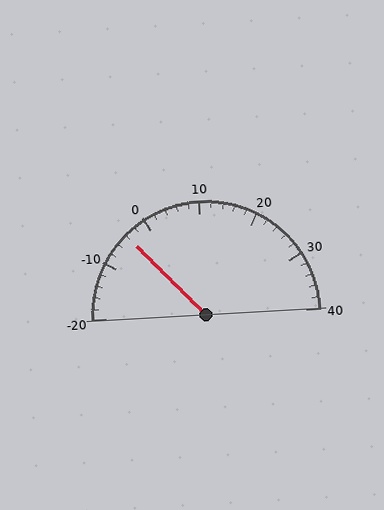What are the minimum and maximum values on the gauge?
The gauge ranges from -20 to 40.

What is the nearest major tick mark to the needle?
The nearest major tick mark is 0.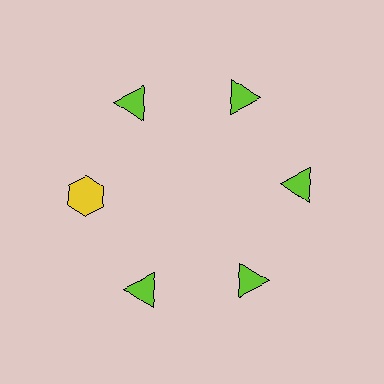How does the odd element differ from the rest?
It differs in both color (yellow instead of lime) and shape (hexagon instead of triangle).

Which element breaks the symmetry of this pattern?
The yellow hexagon at roughly the 9 o'clock position breaks the symmetry. All other shapes are lime triangles.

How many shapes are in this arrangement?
There are 6 shapes arranged in a ring pattern.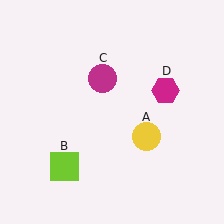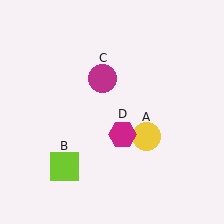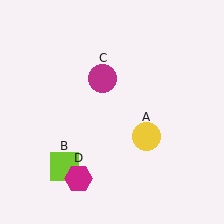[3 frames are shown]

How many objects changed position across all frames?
1 object changed position: magenta hexagon (object D).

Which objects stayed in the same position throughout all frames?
Yellow circle (object A) and lime square (object B) and magenta circle (object C) remained stationary.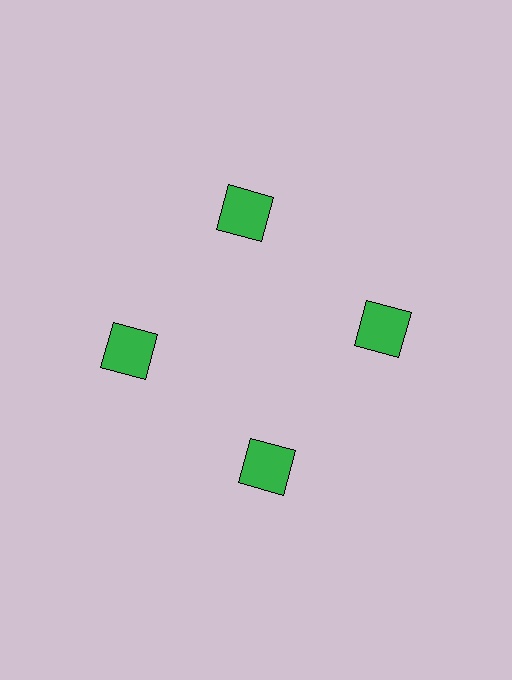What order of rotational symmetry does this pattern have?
This pattern has 4-fold rotational symmetry.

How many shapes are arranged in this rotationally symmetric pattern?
There are 4 shapes, arranged in 4 groups of 1.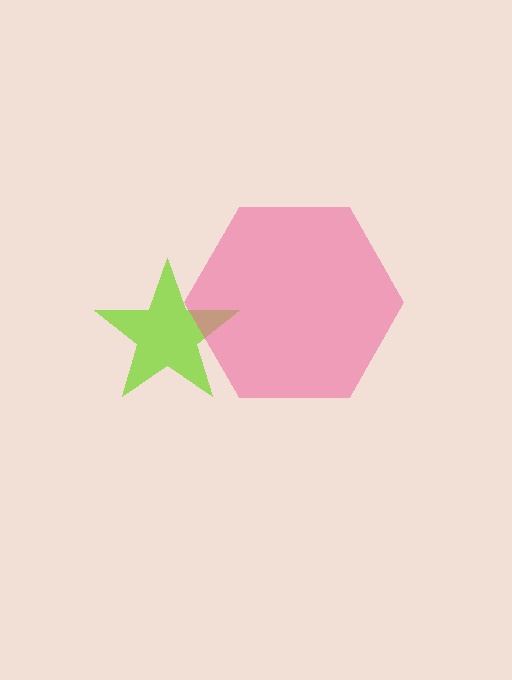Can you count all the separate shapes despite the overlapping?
Yes, there are 2 separate shapes.